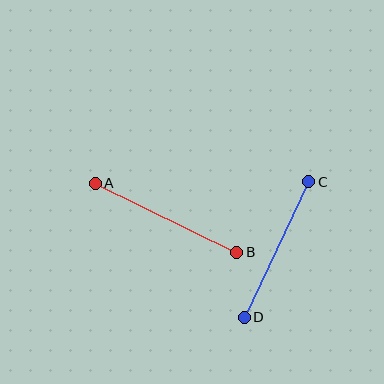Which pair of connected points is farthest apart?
Points A and B are farthest apart.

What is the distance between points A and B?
The distance is approximately 157 pixels.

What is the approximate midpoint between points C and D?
The midpoint is at approximately (277, 249) pixels.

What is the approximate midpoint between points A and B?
The midpoint is at approximately (166, 218) pixels.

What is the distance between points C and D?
The distance is approximately 150 pixels.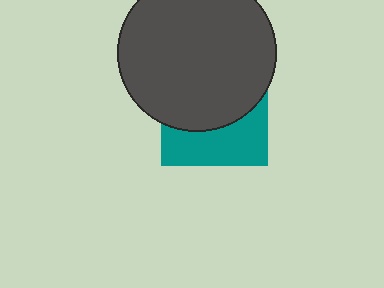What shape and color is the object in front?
The object in front is a dark gray circle.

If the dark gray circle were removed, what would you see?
You would see the complete teal square.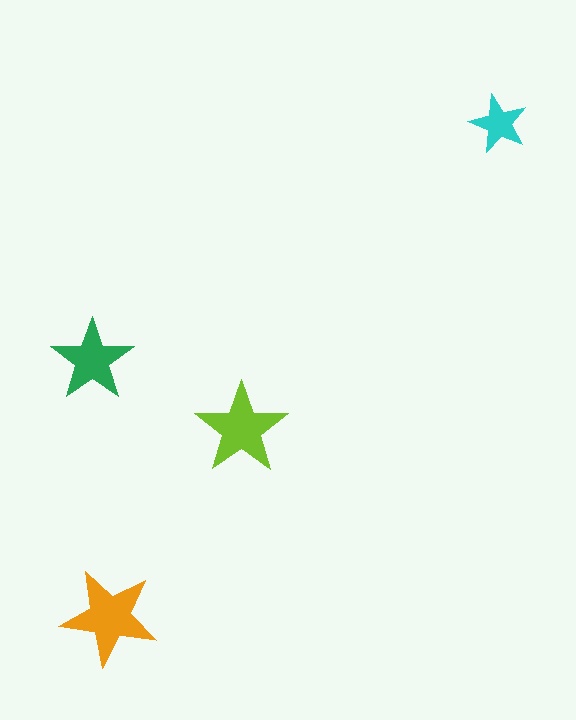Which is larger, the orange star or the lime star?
The orange one.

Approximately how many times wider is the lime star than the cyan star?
About 1.5 times wider.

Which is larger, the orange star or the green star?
The orange one.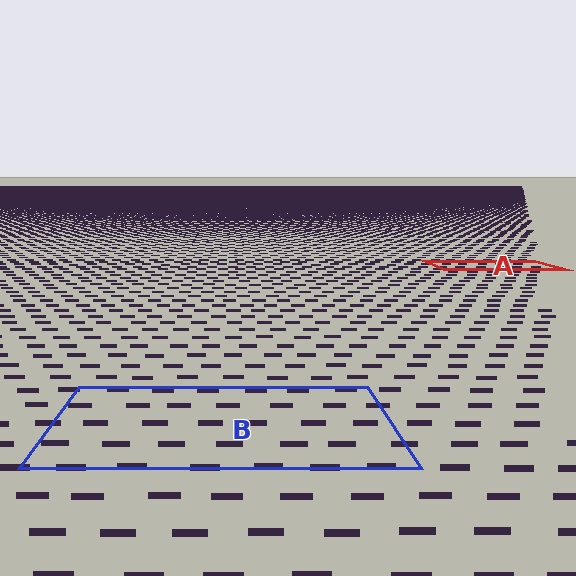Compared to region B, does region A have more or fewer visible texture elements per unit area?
Region A has more texture elements per unit area — they are packed more densely because it is farther away.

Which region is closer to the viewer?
Region B is closer. The texture elements there are larger and more spread out.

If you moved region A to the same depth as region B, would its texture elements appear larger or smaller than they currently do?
They would appear larger. At a closer depth, the same texture elements are projected at a bigger on-screen size.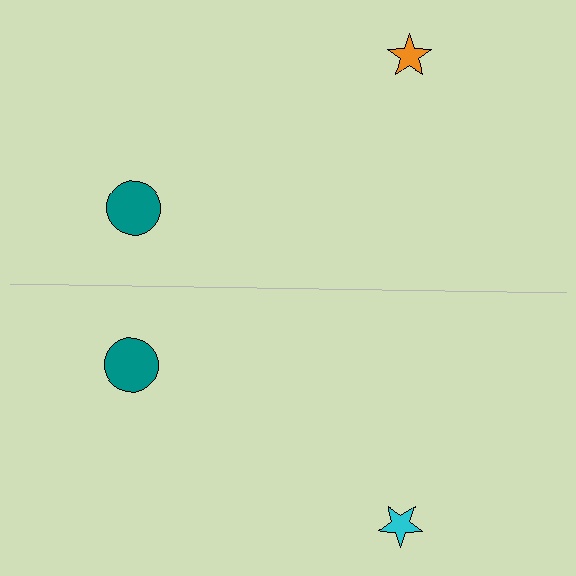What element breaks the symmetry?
The cyan star on the bottom side breaks the symmetry — its mirror counterpart is orange.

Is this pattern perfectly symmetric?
No, the pattern is not perfectly symmetric. The cyan star on the bottom side breaks the symmetry — its mirror counterpart is orange.